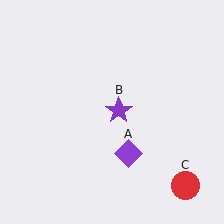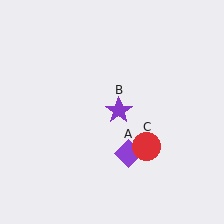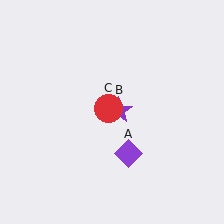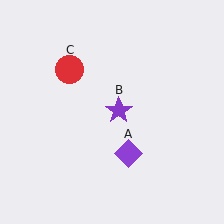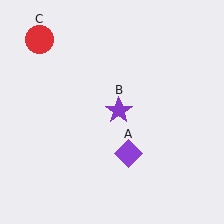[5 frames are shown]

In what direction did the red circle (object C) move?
The red circle (object C) moved up and to the left.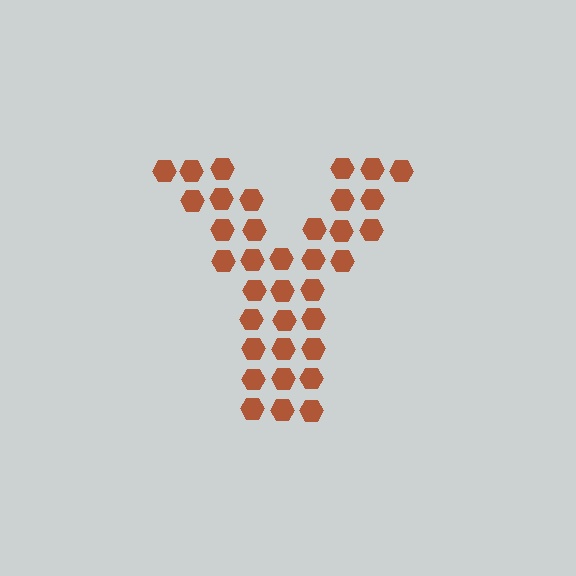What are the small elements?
The small elements are hexagons.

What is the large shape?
The large shape is the letter Y.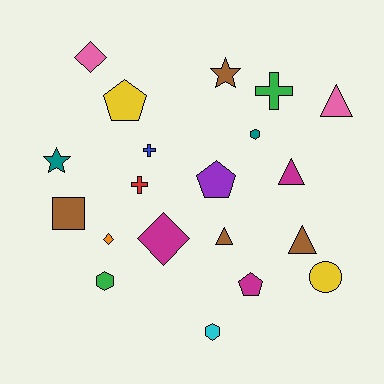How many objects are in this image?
There are 20 objects.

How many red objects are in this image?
There is 1 red object.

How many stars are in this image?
There are 2 stars.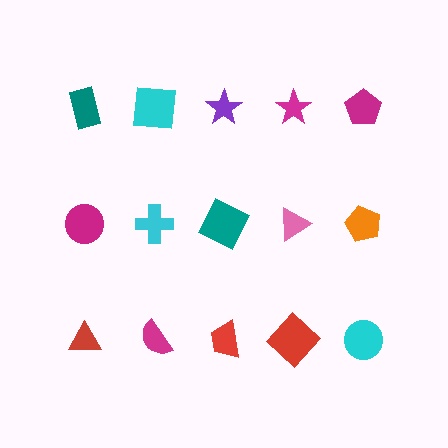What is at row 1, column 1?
A teal rectangle.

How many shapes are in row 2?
5 shapes.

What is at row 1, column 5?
A magenta pentagon.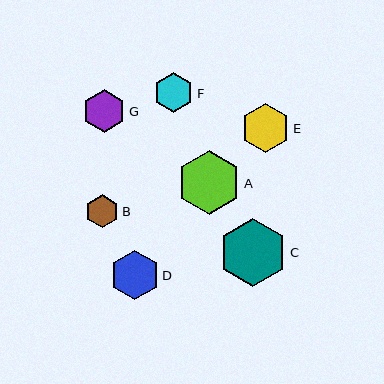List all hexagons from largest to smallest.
From largest to smallest: C, A, D, E, G, F, B.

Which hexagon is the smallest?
Hexagon B is the smallest with a size of approximately 33 pixels.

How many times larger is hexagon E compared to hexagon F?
Hexagon E is approximately 1.2 times the size of hexagon F.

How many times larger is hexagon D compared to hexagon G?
Hexagon D is approximately 1.1 times the size of hexagon G.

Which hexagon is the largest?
Hexagon C is the largest with a size of approximately 68 pixels.